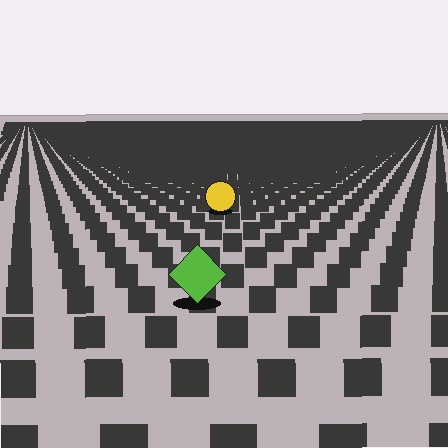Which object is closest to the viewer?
The lime diamond is closest. The texture marks near it are larger and more spread out.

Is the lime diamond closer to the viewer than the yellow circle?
Yes. The lime diamond is closer — you can tell from the texture gradient: the ground texture is coarser near it.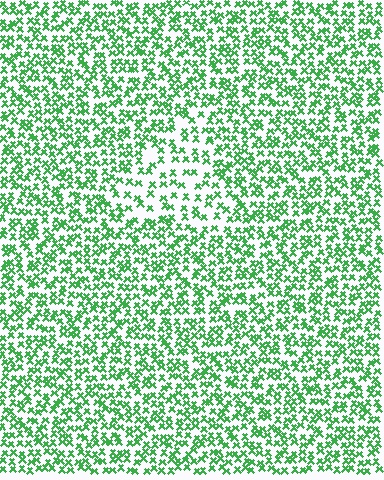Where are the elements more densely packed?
The elements are more densely packed outside the triangle boundary.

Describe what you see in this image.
The image contains small green elements arranged at two different densities. A triangle-shaped region is visible where the elements are less densely packed than the surrounding area.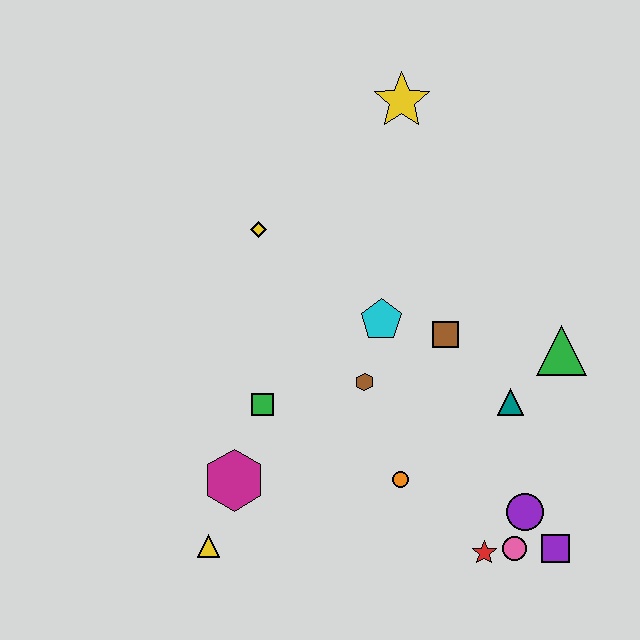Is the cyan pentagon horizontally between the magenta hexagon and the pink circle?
Yes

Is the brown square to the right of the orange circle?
Yes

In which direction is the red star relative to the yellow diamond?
The red star is below the yellow diamond.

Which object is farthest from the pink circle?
The yellow star is farthest from the pink circle.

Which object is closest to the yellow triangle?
The magenta hexagon is closest to the yellow triangle.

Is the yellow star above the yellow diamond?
Yes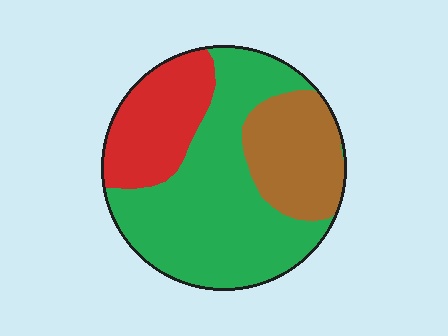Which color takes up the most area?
Green, at roughly 55%.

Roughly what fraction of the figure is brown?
Brown takes up about one quarter (1/4) of the figure.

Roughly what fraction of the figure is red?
Red takes up between a sixth and a third of the figure.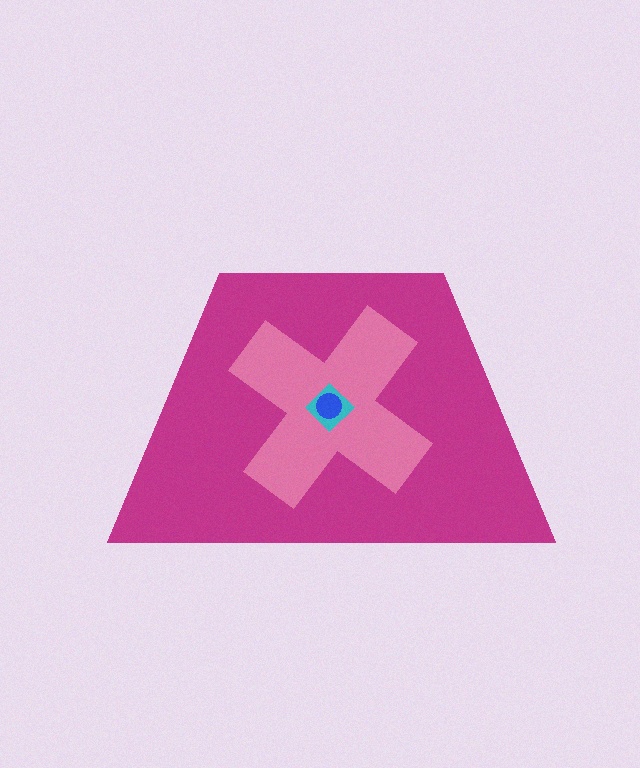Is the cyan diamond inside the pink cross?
Yes.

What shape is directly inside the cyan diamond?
The blue circle.